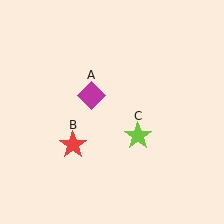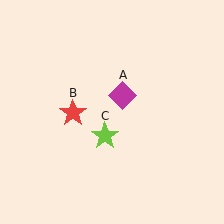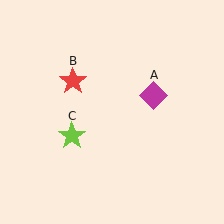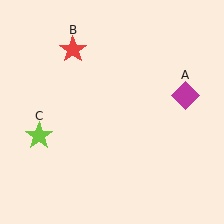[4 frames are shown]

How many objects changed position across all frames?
3 objects changed position: magenta diamond (object A), red star (object B), lime star (object C).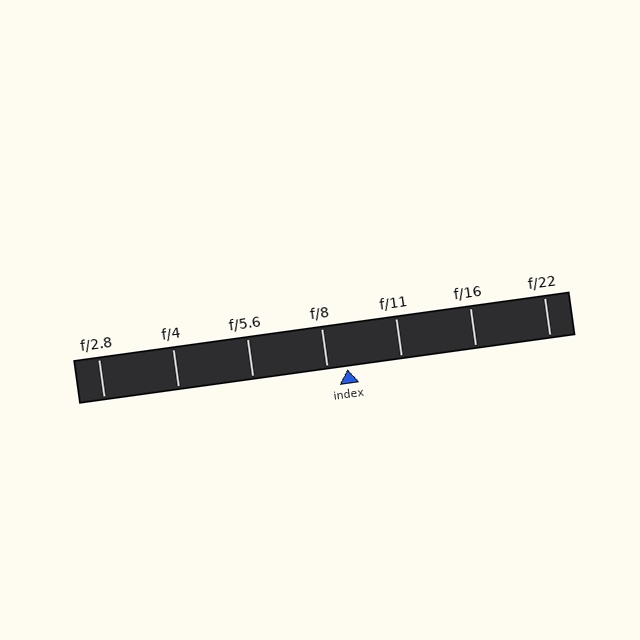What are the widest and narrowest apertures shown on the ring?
The widest aperture shown is f/2.8 and the narrowest is f/22.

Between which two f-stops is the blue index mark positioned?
The index mark is between f/8 and f/11.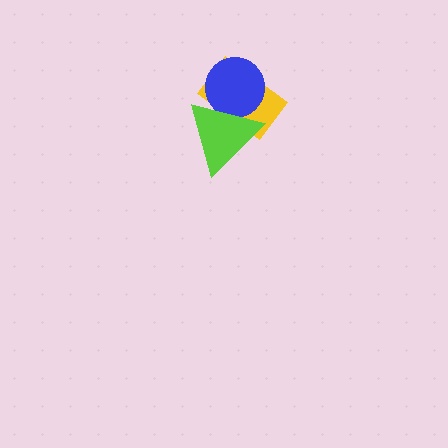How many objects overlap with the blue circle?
2 objects overlap with the blue circle.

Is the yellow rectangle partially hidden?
Yes, it is partially covered by another shape.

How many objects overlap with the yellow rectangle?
2 objects overlap with the yellow rectangle.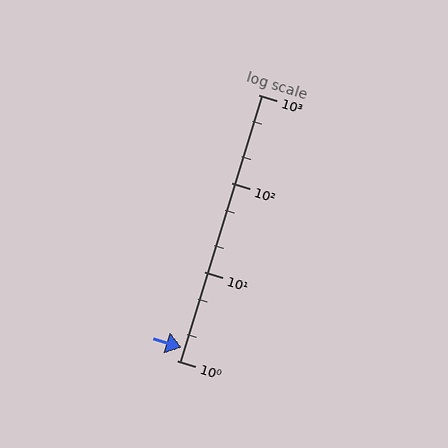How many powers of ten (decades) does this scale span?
The scale spans 3 decades, from 1 to 1000.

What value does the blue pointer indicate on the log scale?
The pointer indicates approximately 1.4.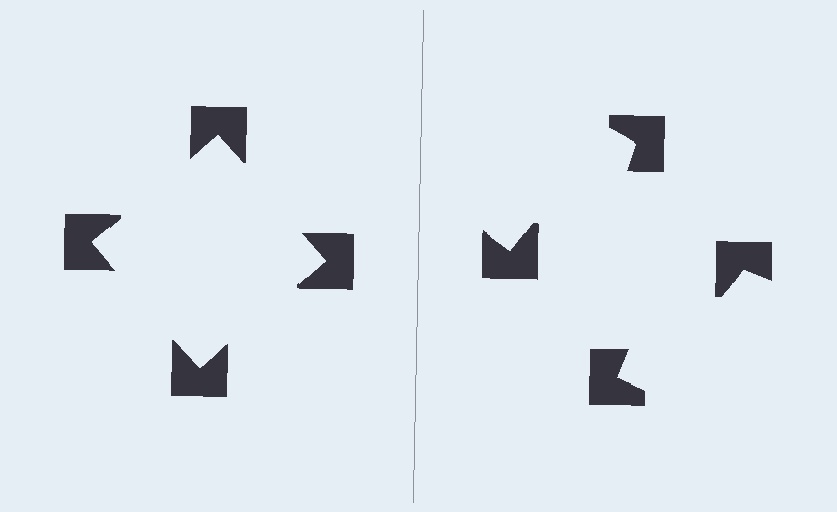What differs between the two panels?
The notched squares are positioned identically on both sides; only the wedge orientations differ. On the left they align to a square; on the right they are misaligned.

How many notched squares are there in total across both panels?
8 — 4 on each side.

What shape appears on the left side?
An illusory square.